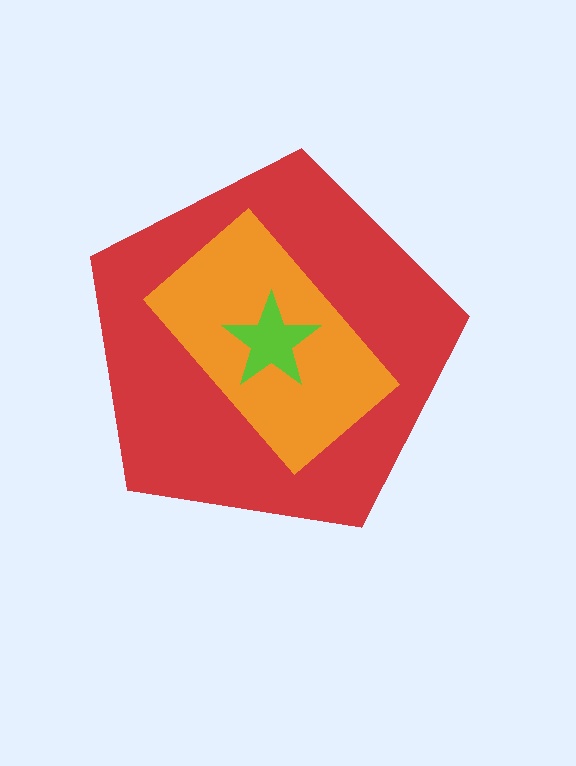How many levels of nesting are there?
3.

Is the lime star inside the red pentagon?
Yes.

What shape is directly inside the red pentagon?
The orange rectangle.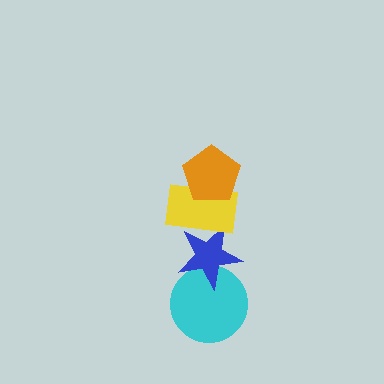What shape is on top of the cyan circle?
The blue star is on top of the cyan circle.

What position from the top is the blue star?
The blue star is 3rd from the top.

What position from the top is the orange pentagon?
The orange pentagon is 1st from the top.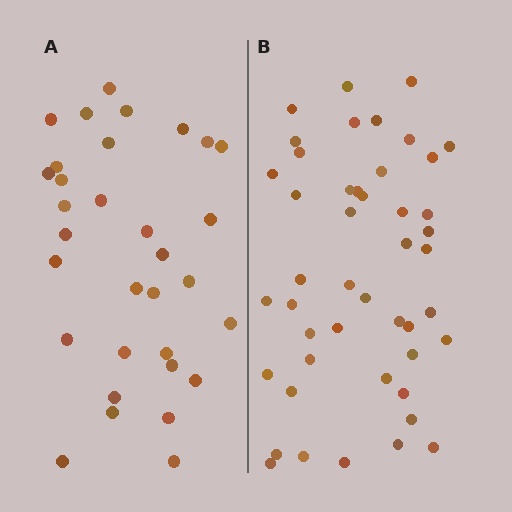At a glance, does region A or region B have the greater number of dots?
Region B (the right region) has more dots.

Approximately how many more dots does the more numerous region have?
Region B has approximately 15 more dots than region A.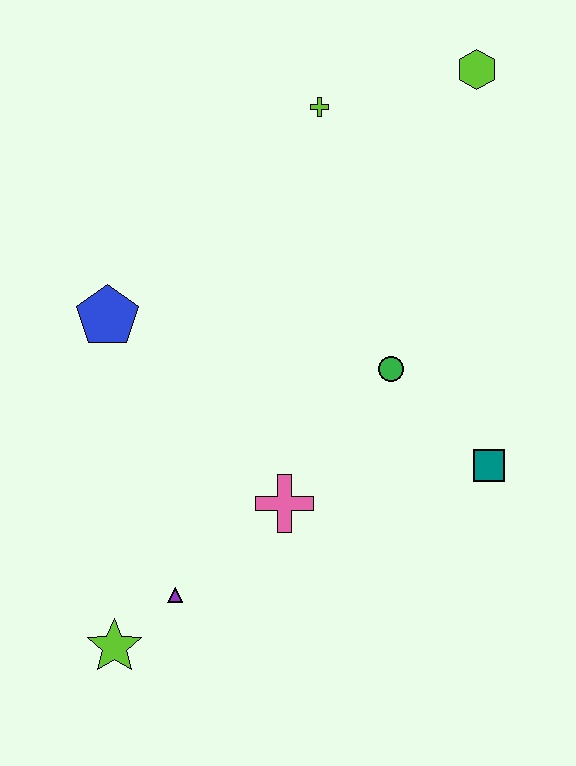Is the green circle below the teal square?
No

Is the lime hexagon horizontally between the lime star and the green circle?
No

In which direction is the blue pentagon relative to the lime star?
The blue pentagon is above the lime star.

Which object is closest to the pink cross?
The purple triangle is closest to the pink cross.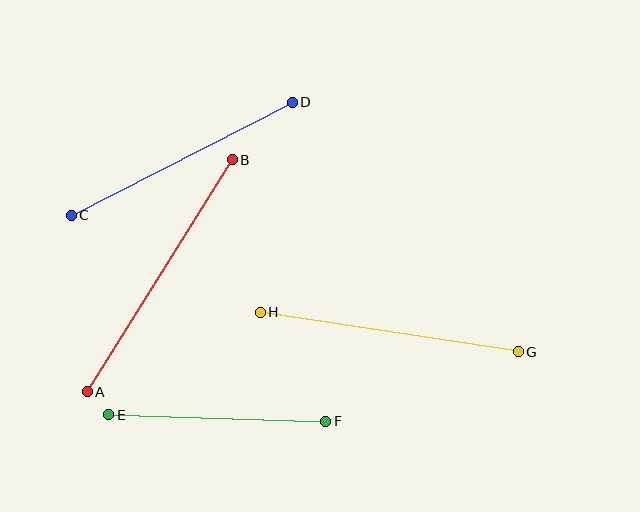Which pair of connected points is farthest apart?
Points A and B are farthest apart.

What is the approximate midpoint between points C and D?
The midpoint is at approximately (182, 159) pixels.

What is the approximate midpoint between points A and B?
The midpoint is at approximately (160, 276) pixels.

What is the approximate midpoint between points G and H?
The midpoint is at approximately (389, 332) pixels.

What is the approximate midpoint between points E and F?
The midpoint is at approximately (217, 418) pixels.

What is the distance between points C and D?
The distance is approximately 248 pixels.